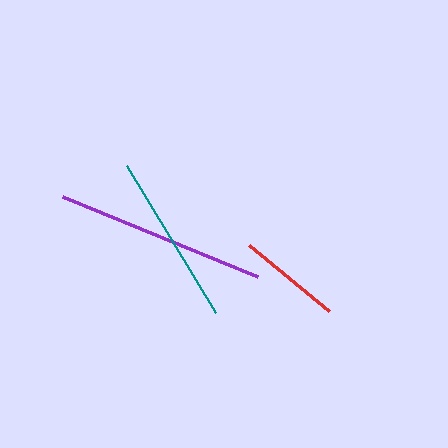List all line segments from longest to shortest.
From longest to shortest: purple, teal, red.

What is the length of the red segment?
The red segment is approximately 104 pixels long.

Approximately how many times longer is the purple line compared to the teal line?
The purple line is approximately 1.2 times the length of the teal line.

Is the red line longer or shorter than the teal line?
The teal line is longer than the red line.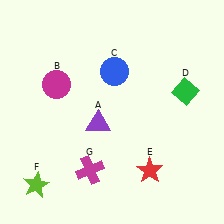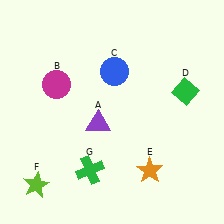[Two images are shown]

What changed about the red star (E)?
In Image 1, E is red. In Image 2, it changed to orange.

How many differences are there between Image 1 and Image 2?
There are 2 differences between the two images.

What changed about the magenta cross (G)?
In Image 1, G is magenta. In Image 2, it changed to green.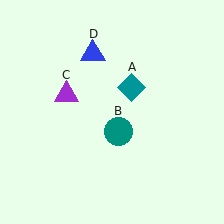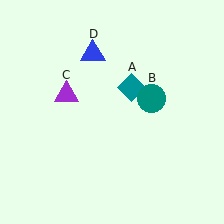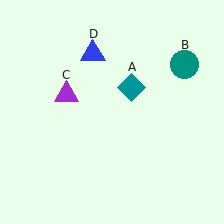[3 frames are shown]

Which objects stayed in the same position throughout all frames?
Teal diamond (object A) and purple triangle (object C) and blue triangle (object D) remained stationary.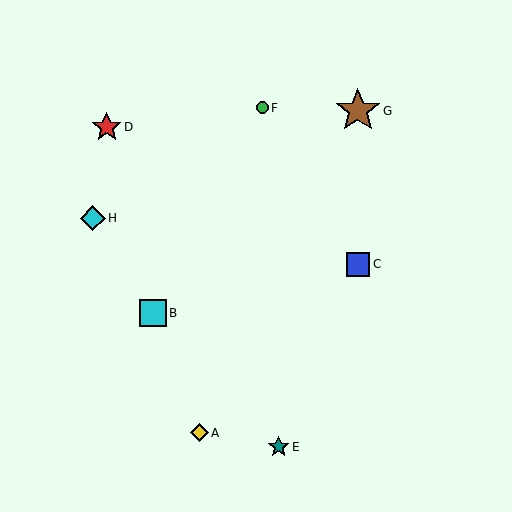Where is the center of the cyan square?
The center of the cyan square is at (153, 313).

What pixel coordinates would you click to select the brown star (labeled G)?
Click at (358, 111) to select the brown star G.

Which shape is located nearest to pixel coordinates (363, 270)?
The blue square (labeled C) at (358, 264) is nearest to that location.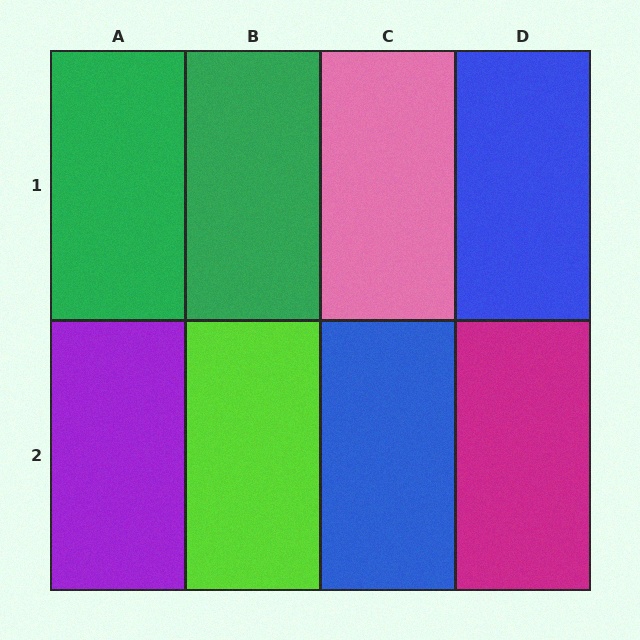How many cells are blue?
2 cells are blue.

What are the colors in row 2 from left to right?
Purple, lime, blue, magenta.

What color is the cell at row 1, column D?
Blue.